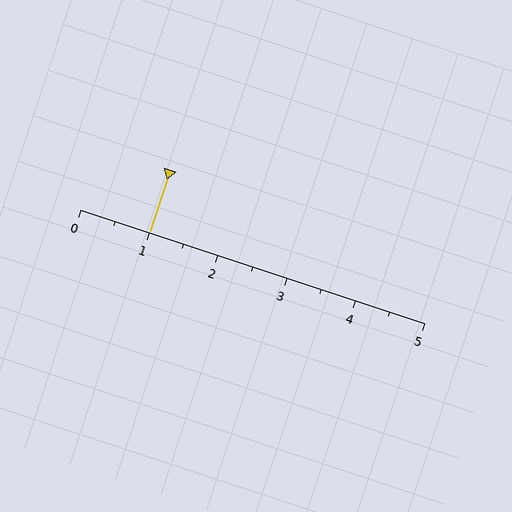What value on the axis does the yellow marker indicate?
The marker indicates approximately 1.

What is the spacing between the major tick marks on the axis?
The major ticks are spaced 1 apart.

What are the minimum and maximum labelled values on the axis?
The axis runs from 0 to 5.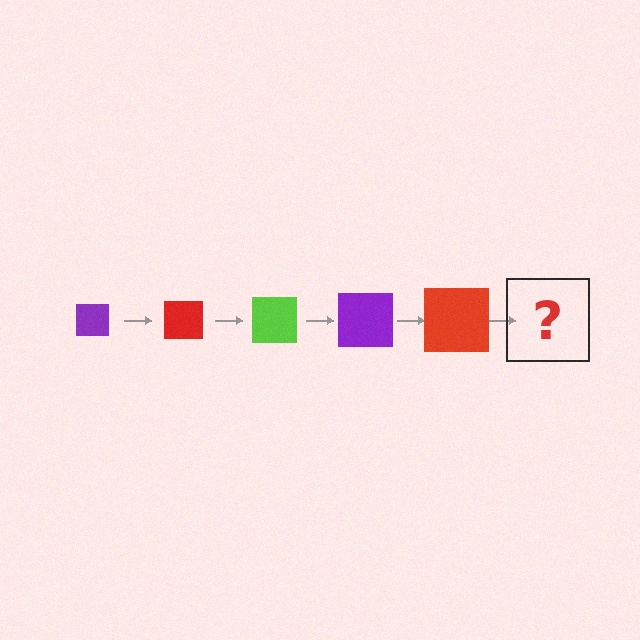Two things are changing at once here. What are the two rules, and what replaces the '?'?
The two rules are that the square grows larger each step and the color cycles through purple, red, and lime. The '?' should be a lime square, larger than the previous one.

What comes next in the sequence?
The next element should be a lime square, larger than the previous one.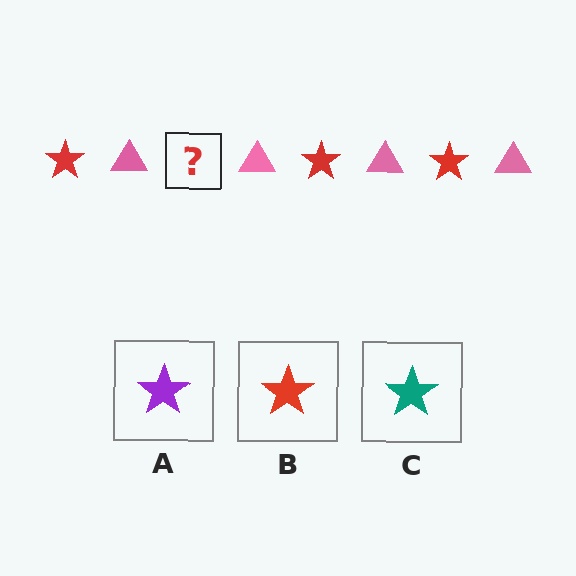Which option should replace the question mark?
Option B.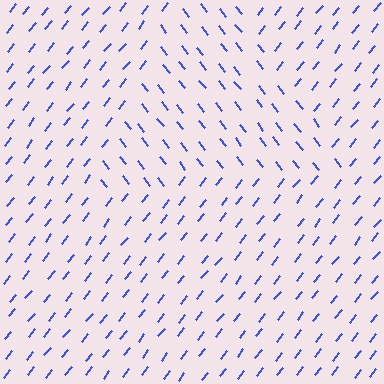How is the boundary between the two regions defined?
The boundary is defined purely by a change in line orientation (approximately 77 degrees difference). All lines are the same color and thickness.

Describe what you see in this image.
The image is filled with small blue line segments. A triangle region in the image has lines oriented differently from the surrounding lines, creating a visible texture boundary.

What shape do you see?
I see a triangle.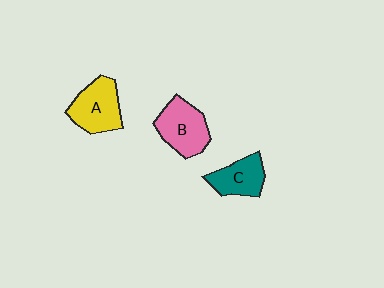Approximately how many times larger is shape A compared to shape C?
Approximately 1.3 times.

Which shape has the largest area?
Shape B (pink).